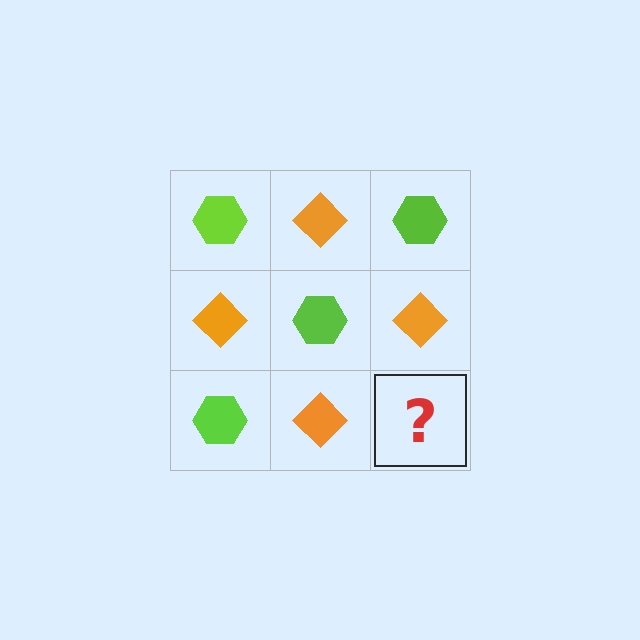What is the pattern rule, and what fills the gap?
The rule is that it alternates lime hexagon and orange diamond in a checkerboard pattern. The gap should be filled with a lime hexagon.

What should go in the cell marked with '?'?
The missing cell should contain a lime hexagon.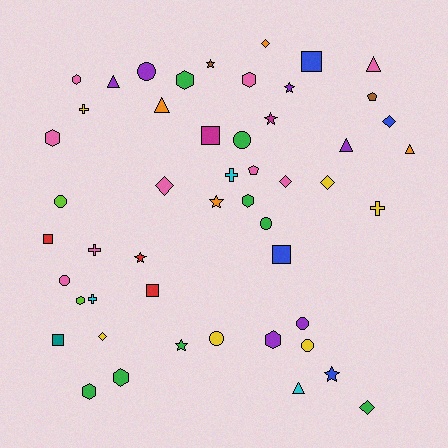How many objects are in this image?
There are 50 objects.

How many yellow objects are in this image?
There are 6 yellow objects.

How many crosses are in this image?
There are 5 crosses.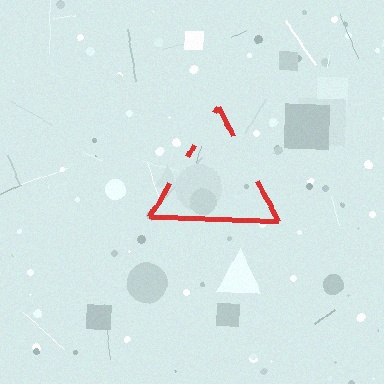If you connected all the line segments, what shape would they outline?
They would outline a triangle.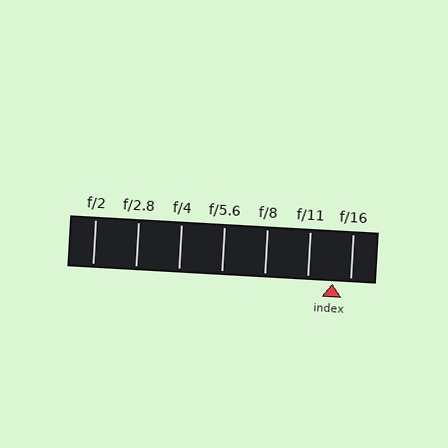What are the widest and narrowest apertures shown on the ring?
The widest aperture shown is f/2 and the narrowest is f/16.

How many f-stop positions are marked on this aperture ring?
There are 7 f-stop positions marked.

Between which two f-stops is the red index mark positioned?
The index mark is between f/11 and f/16.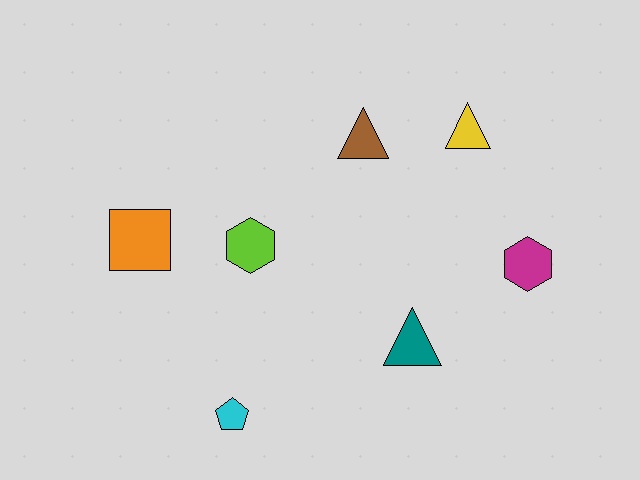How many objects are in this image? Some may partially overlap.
There are 7 objects.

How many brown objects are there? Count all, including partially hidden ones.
There is 1 brown object.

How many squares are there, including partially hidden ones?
There is 1 square.